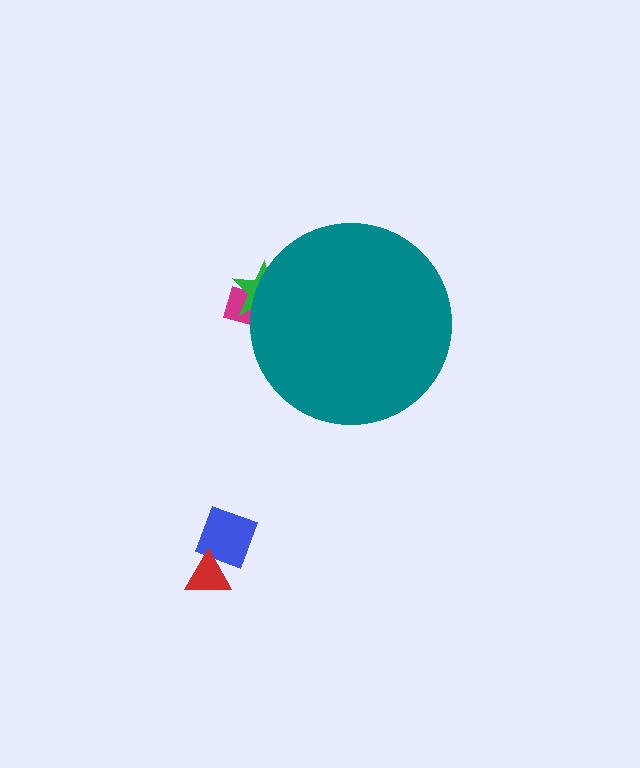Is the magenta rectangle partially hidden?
Yes, the magenta rectangle is partially hidden behind the teal circle.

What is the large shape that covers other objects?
A teal circle.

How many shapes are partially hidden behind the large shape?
2 shapes are partially hidden.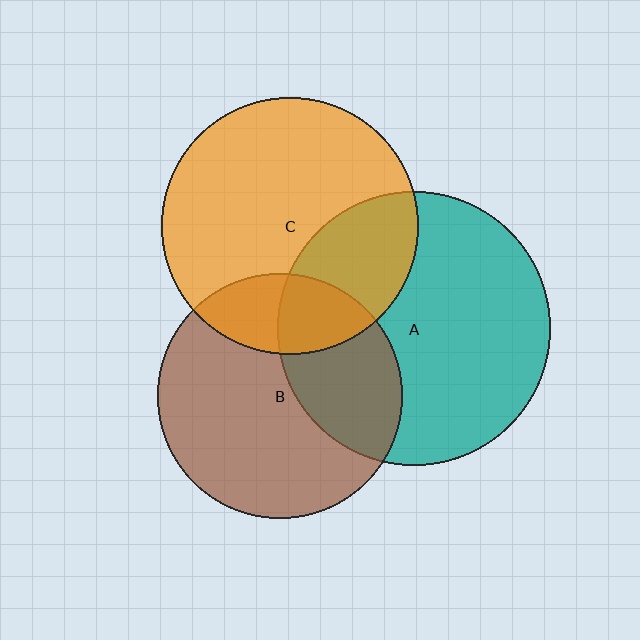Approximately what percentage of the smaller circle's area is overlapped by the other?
Approximately 30%.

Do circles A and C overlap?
Yes.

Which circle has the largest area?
Circle A (teal).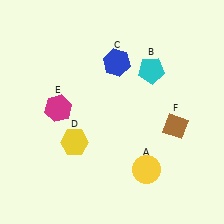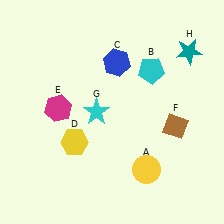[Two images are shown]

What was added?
A cyan star (G), a teal star (H) were added in Image 2.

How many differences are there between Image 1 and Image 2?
There are 2 differences between the two images.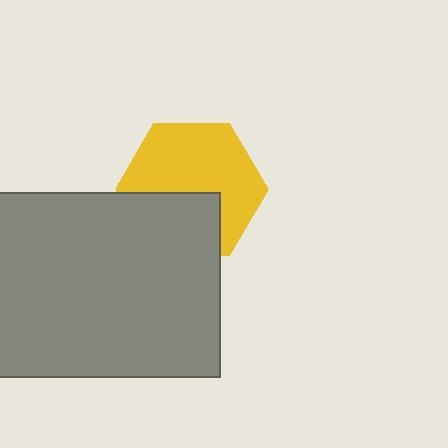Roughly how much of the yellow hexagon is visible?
About half of it is visible (roughly 63%).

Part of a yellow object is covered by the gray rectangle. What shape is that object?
It is a hexagon.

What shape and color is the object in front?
The object in front is a gray rectangle.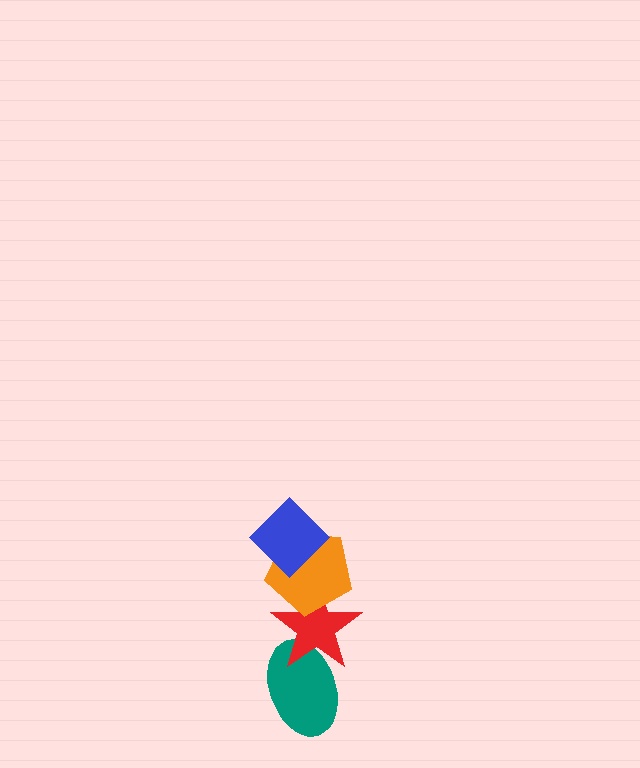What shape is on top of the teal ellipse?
The red star is on top of the teal ellipse.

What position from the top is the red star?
The red star is 3rd from the top.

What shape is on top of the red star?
The orange pentagon is on top of the red star.